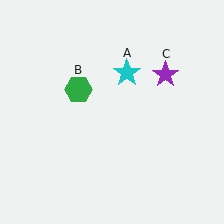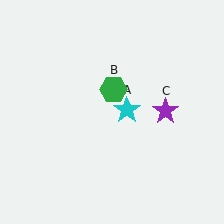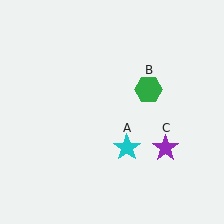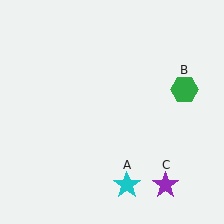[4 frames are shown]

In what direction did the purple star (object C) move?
The purple star (object C) moved down.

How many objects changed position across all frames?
3 objects changed position: cyan star (object A), green hexagon (object B), purple star (object C).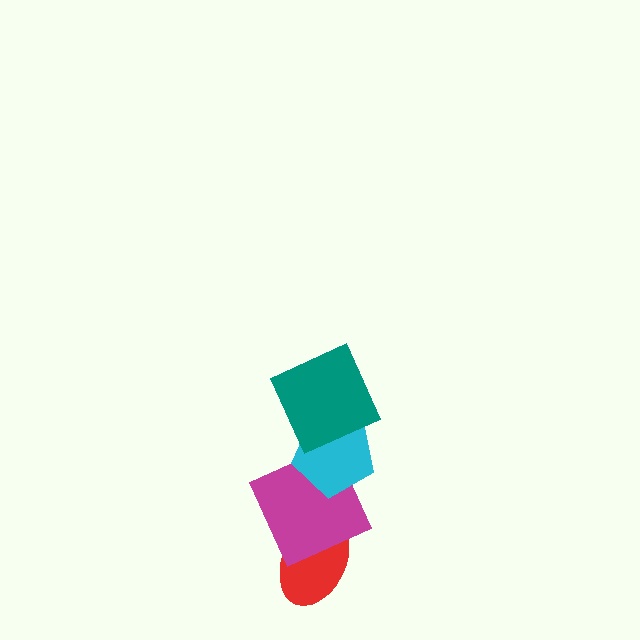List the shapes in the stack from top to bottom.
From top to bottom: the teal square, the cyan pentagon, the magenta square, the red ellipse.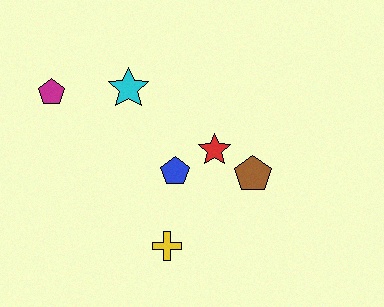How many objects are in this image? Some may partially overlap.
There are 6 objects.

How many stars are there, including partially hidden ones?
There are 2 stars.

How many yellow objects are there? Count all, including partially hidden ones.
There is 1 yellow object.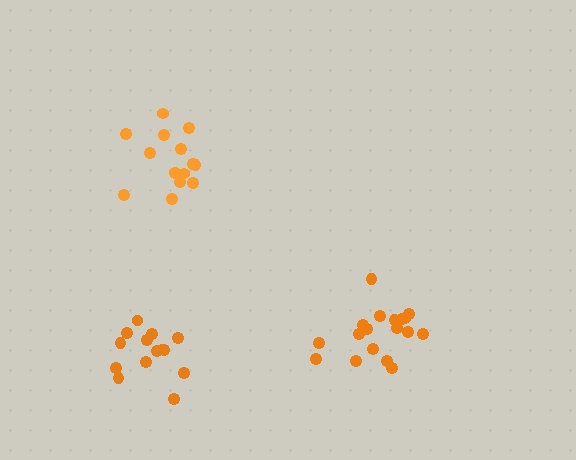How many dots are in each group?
Group 1: 14 dots, Group 2: 18 dots, Group 3: 14 dots (46 total).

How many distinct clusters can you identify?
There are 3 distinct clusters.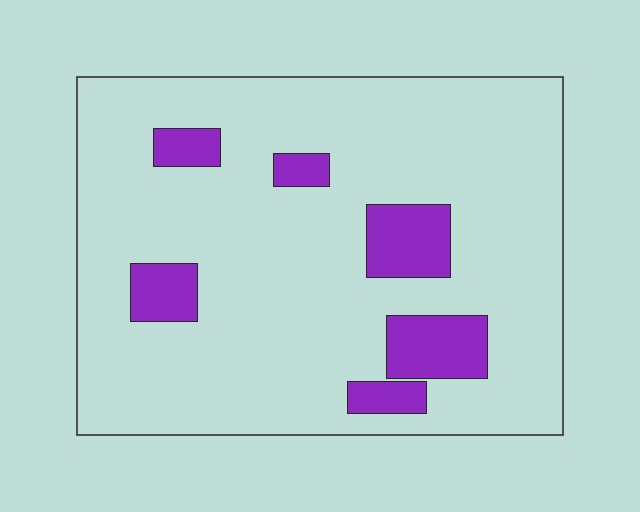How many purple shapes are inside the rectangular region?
6.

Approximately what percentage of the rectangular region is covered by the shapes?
Approximately 15%.